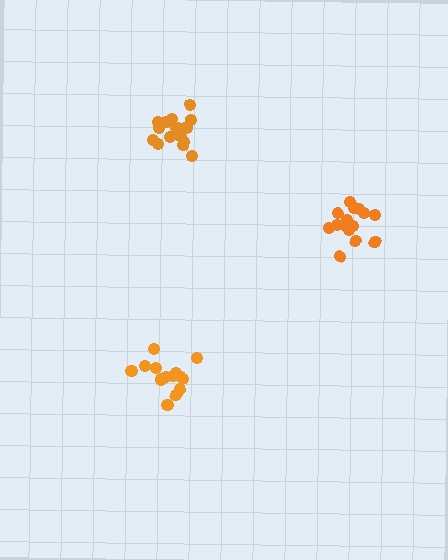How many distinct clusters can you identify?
There are 3 distinct clusters.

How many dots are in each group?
Group 1: 15 dots, Group 2: 14 dots, Group 3: 16 dots (45 total).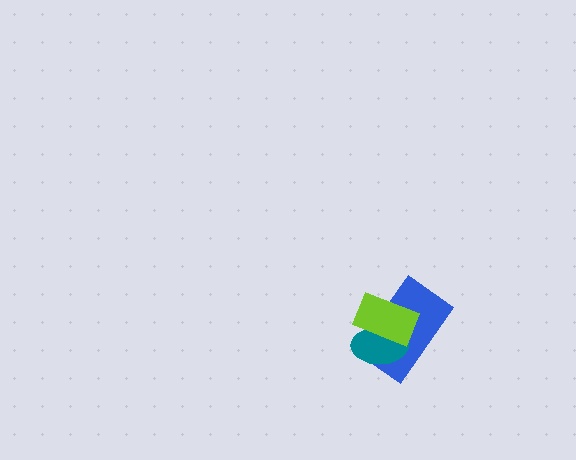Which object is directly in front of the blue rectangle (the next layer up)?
The teal ellipse is directly in front of the blue rectangle.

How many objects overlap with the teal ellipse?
2 objects overlap with the teal ellipse.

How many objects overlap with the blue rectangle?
2 objects overlap with the blue rectangle.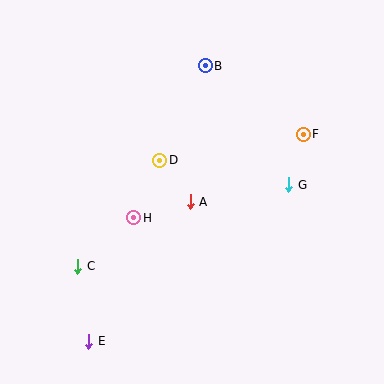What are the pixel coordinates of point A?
Point A is at (190, 202).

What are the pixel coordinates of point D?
Point D is at (160, 160).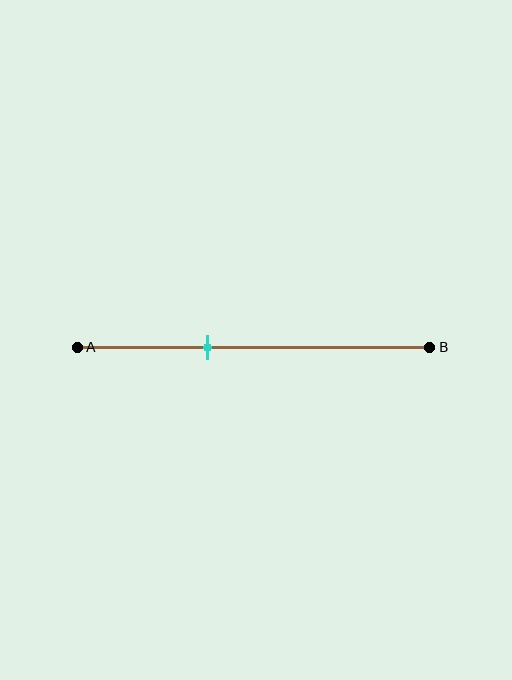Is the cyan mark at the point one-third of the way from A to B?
No, the mark is at about 35% from A, not at the 33% one-third point.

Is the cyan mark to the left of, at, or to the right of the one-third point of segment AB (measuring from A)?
The cyan mark is to the right of the one-third point of segment AB.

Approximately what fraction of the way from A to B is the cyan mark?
The cyan mark is approximately 35% of the way from A to B.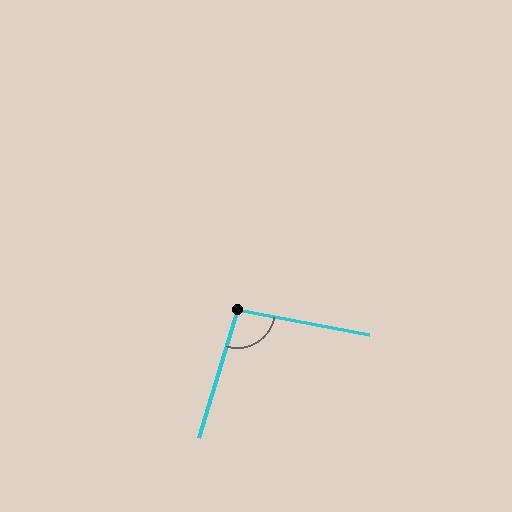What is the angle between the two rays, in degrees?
Approximately 96 degrees.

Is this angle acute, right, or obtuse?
It is obtuse.